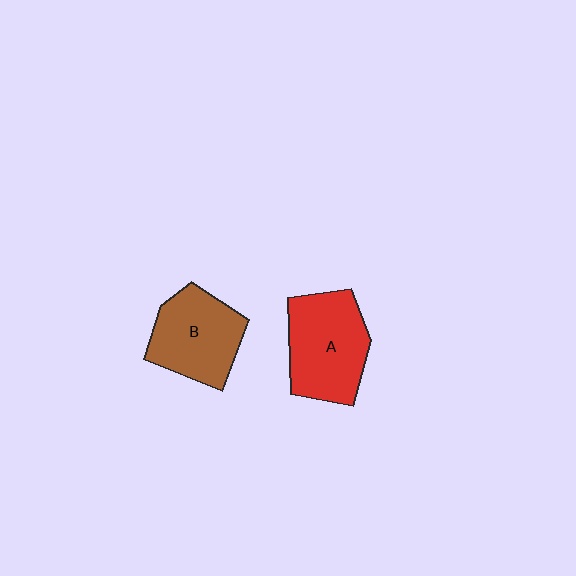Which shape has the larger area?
Shape A (red).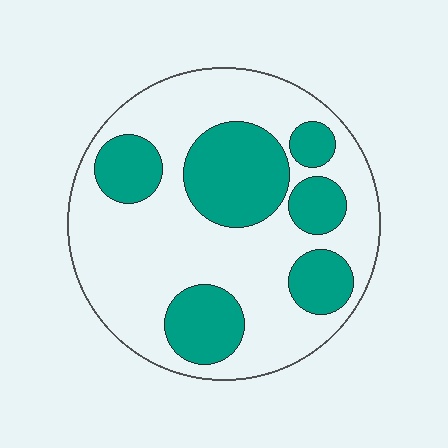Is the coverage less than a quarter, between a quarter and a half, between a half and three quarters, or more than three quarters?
Between a quarter and a half.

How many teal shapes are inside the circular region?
6.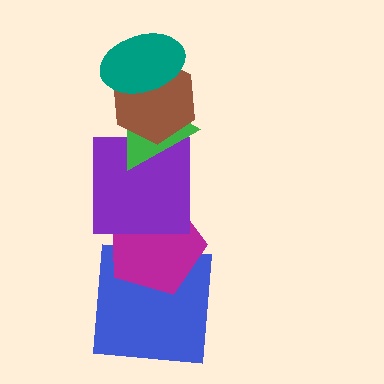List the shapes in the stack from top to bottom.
From top to bottom: the teal ellipse, the brown hexagon, the green triangle, the purple square, the magenta pentagon, the blue square.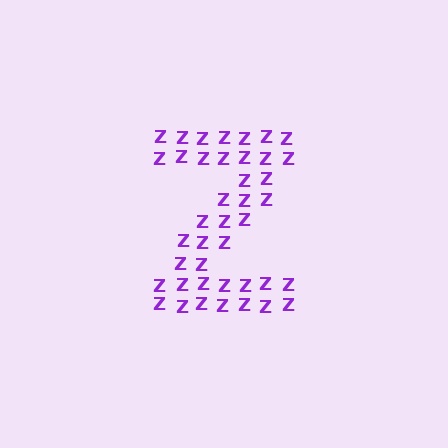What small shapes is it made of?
It is made of small letter Z's.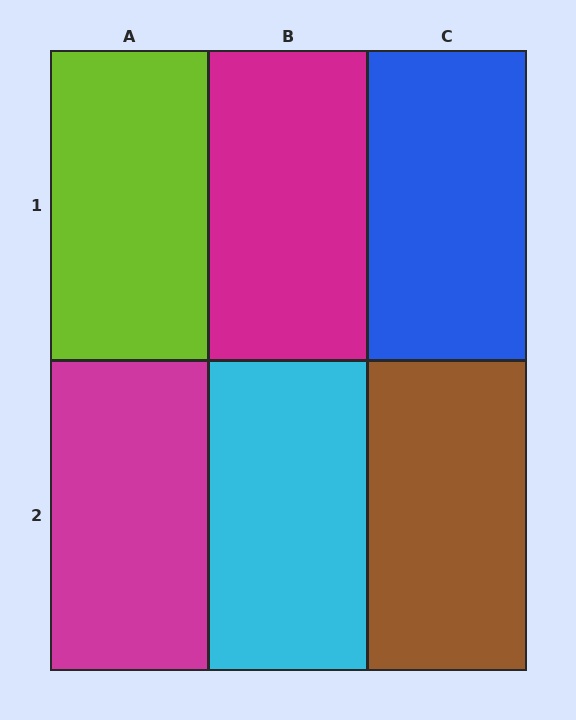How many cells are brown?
1 cell is brown.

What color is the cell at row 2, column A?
Magenta.